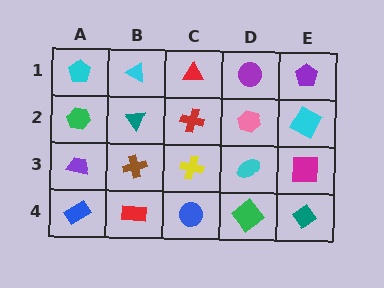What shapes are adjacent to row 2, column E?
A purple pentagon (row 1, column E), a magenta square (row 3, column E), a pink hexagon (row 2, column D).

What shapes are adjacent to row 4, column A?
A purple trapezoid (row 3, column A), a red rectangle (row 4, column B).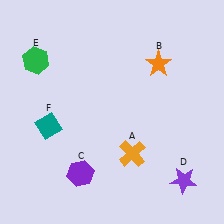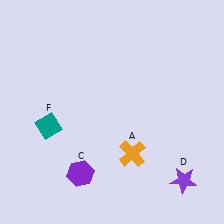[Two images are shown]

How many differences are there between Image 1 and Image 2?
There are 2 differences between the two images.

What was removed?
The orange star (B), the green hexagon (E) were removed in Image 2.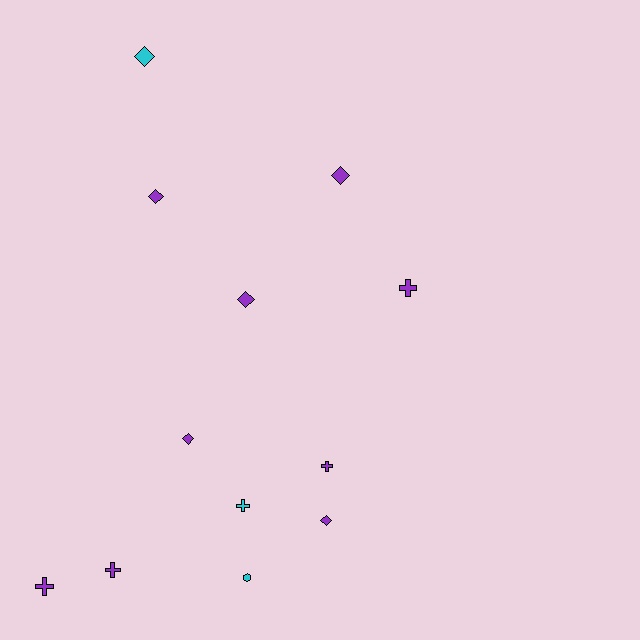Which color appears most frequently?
Purple, with 9 objects.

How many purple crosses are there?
There are 4 purple crosses.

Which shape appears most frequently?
Diamond, with 6 objects.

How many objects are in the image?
There are 12 objects.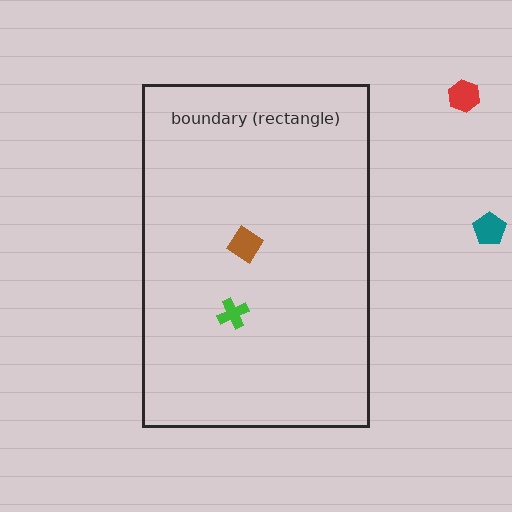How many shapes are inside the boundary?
2 inside, 2 outside.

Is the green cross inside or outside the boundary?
Inside.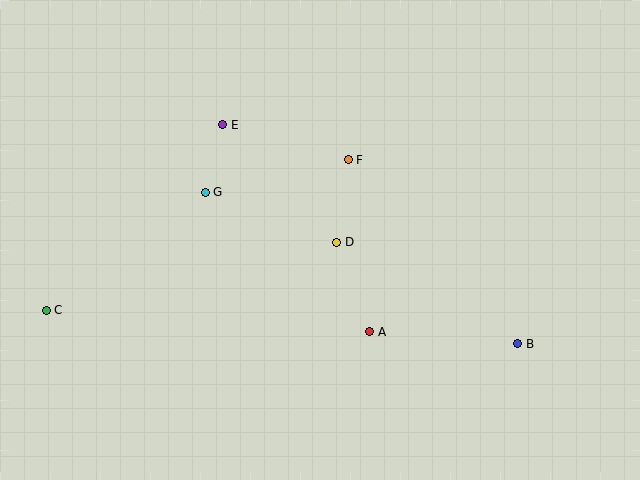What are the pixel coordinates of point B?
Point B is at (518, 344).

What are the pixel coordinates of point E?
Point E is at (223, 125).